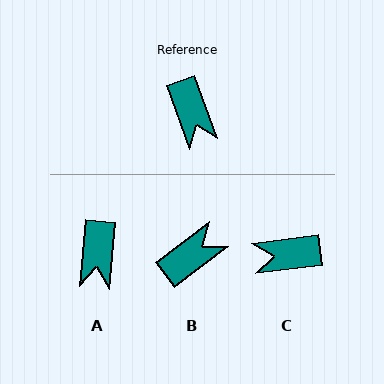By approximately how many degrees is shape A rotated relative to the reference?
Approximately 25 degrees clockwise.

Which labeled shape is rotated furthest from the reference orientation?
B, about 107 degrees away.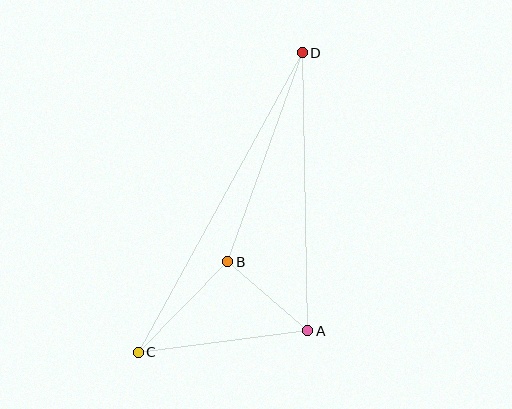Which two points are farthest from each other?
Points C and D are farthest from each other.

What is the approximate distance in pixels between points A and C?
The distance between A and C is approximately 171 pixels.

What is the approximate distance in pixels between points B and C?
The distance between B and C is approximately 127 pixels.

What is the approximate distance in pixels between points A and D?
The distance between A and D is approximately 278 pixels.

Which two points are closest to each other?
Points A and B are closest to each other.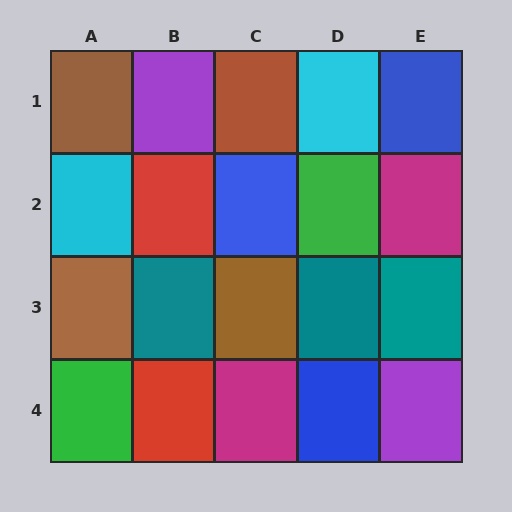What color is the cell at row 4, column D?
Blue.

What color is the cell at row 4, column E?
Purple.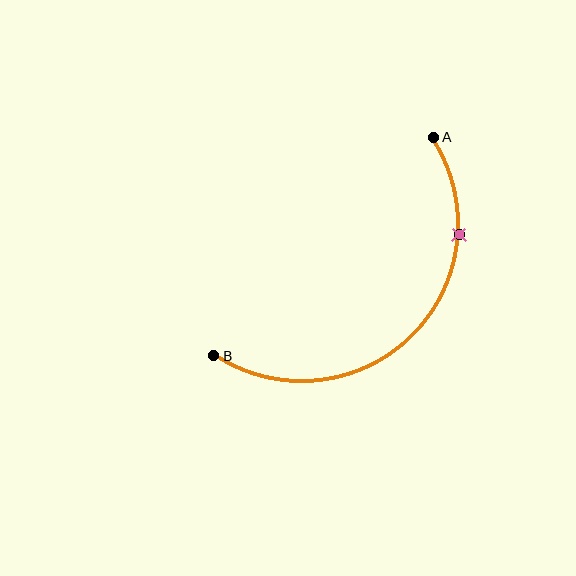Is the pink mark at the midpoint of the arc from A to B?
No. The pink mark lies on the arc but is closer to endpoint A. The arc midpoint would be at the point on the curve equidistant along the arc from both A and B.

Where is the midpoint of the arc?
The arc midpoint is the point on the curve farthest from the straight line joining A and B. It sits below and to the right of that line.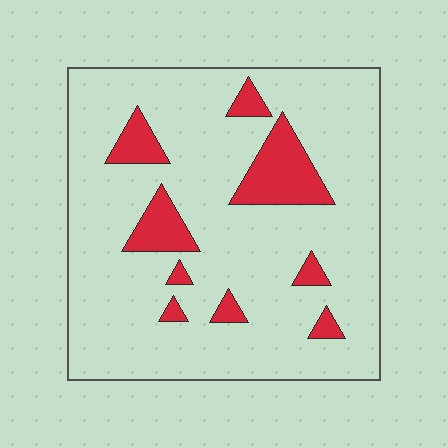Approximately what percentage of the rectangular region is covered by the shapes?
Approximately 15%.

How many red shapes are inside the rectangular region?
9.